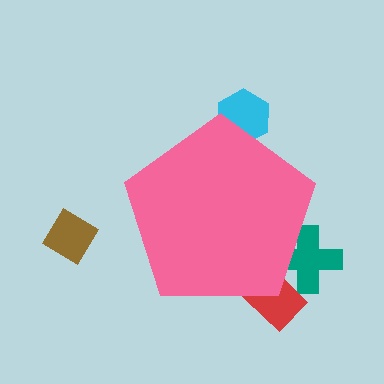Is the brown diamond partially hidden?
No, the brown diamond is fully visible.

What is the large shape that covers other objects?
A pink pentagon.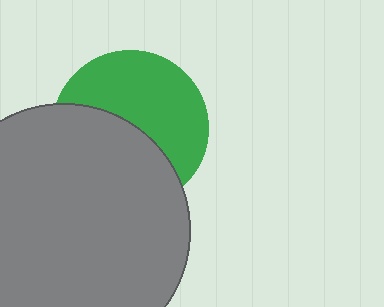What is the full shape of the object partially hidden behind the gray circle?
The partially hidden object is a green circle.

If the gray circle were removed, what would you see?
You would see the complete green circle.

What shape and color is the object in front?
The object in front is a gray circle.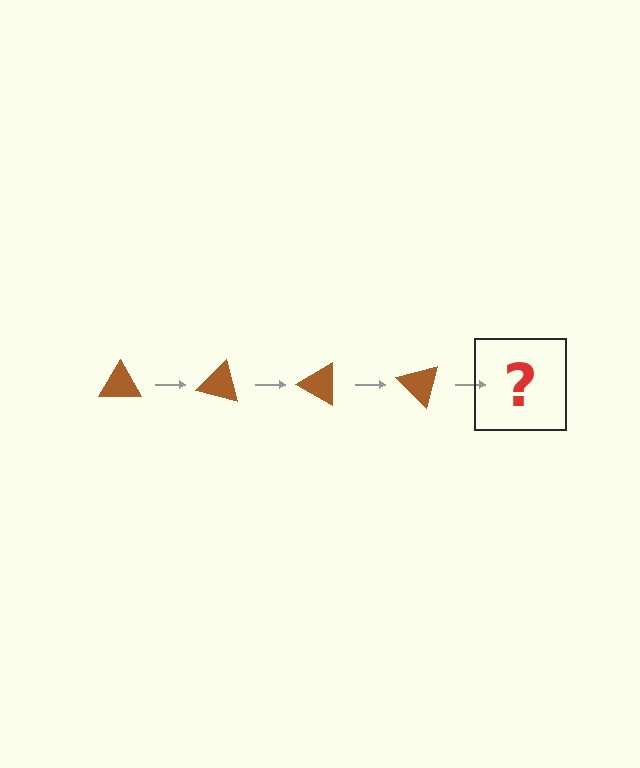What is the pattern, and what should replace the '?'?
The pattern is that the triangle rotates 15 degrees each step. The '?' should be a brown triangle rotated 60 degrees.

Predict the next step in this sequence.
The next step is a brown triangle rotated 60 degrees.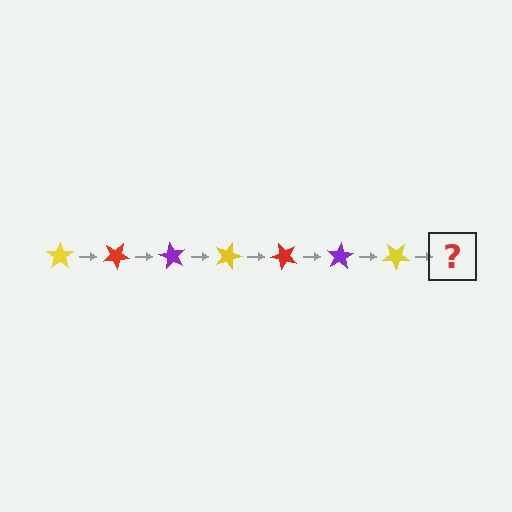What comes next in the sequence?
The next element should be a red star, rotated 210 degrees from the start.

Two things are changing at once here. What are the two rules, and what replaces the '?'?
The two rules are that it rotates 30 degrees each step and the color cycles through yellow, red, and purple. The '?' should be a red star, rotated 210 degrees from the start.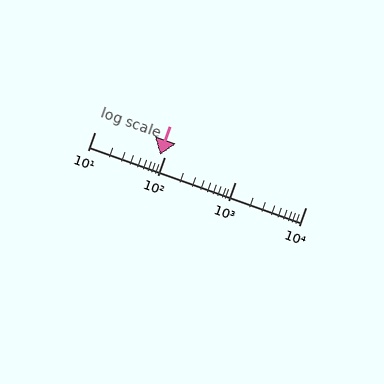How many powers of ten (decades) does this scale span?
The scale spans 3 decades, from 10 to 10000.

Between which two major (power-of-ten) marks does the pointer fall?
The pointer is between 10 and 100.